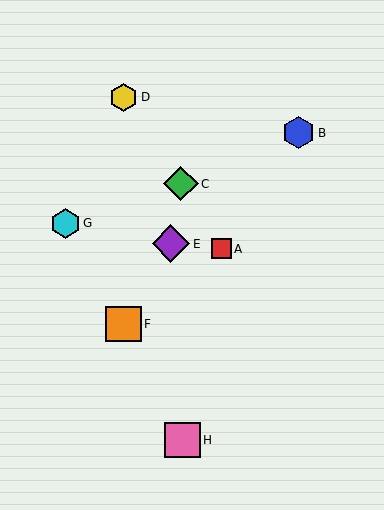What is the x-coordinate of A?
Object A is at x≈221.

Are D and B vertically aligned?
No, D is at x≈124 and B is at x≈299.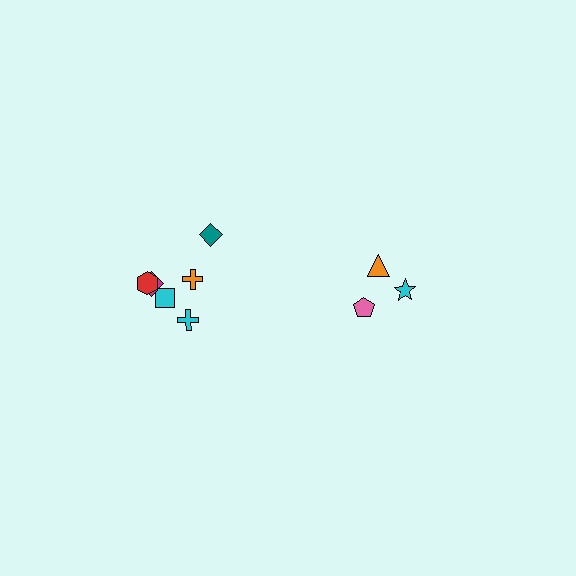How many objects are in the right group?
There are 3 objects.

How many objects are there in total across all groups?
There are 9 objects.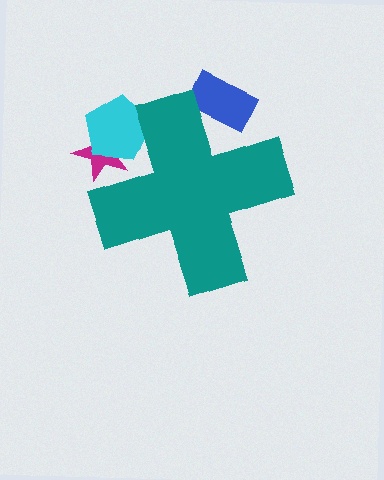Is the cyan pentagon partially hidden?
Yes, the cyan pentagon is partially hidden behind the teal cross.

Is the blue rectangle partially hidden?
Yes, the blue rectangle is partially hidden behind the teal cross.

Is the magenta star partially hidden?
Yes, the magenta star is partially hidden behind the teal cross.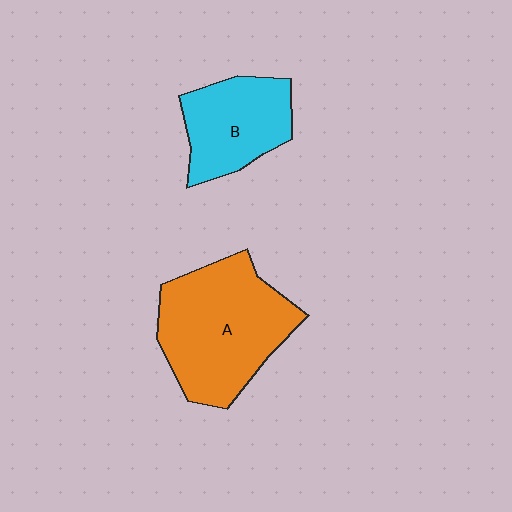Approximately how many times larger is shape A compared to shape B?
Approximately 1.6 times.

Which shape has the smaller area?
Shape B (cyan).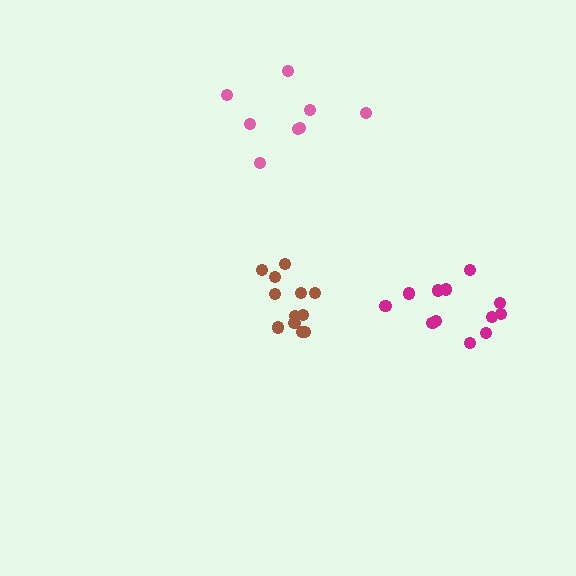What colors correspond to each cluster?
The clusters are colored: pink, brown, magenta.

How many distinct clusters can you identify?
There are 3 distinct clusters.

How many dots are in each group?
Group 1: 8 dots, Group 2: 12 dots, Group 3: 12 dots (32 total).